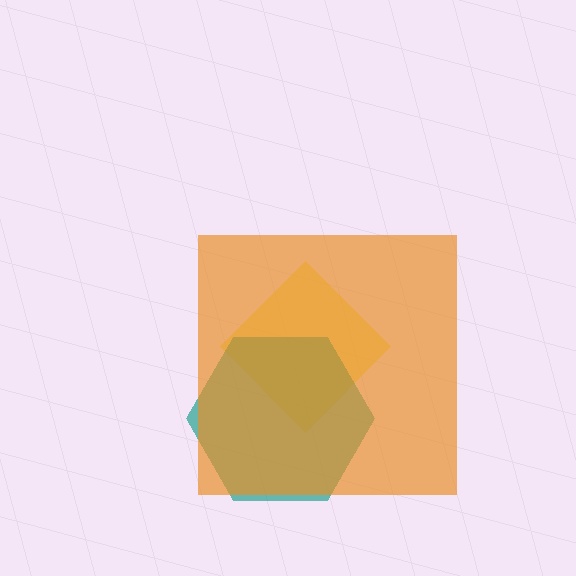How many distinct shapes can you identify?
There are 3 distinct shapes: a yellow diamond, a teal hexagon, an orange square.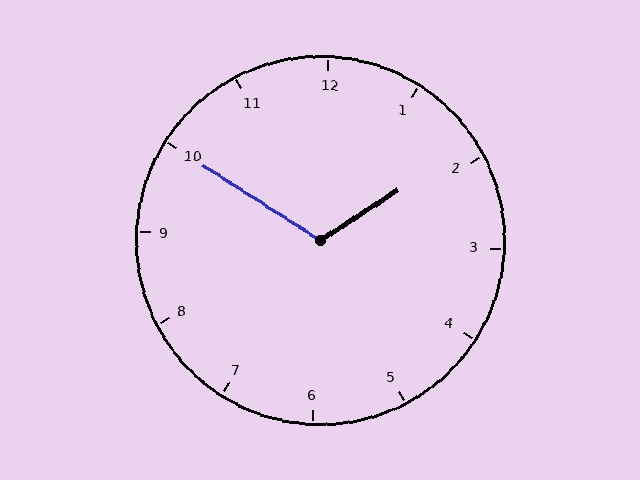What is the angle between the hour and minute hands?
Approximately 115 degrees.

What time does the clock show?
1:50.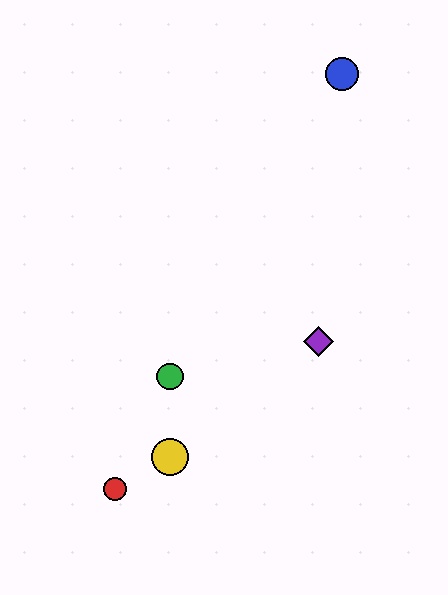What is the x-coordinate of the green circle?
The green circle is at x≈170.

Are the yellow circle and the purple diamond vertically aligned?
No, the yellow circle is at x≈170 and the purple diamond is at x≈319.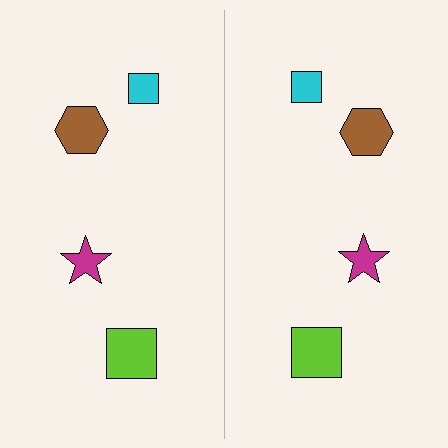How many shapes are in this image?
There are 8 shapes in this image.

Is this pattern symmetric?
Yes, this pattern has bilateral (reflection) symmetry.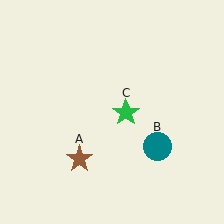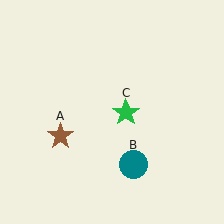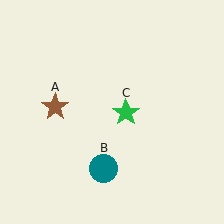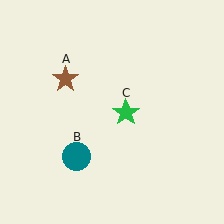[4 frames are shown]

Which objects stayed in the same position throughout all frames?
Green star (object C) remained stationary.